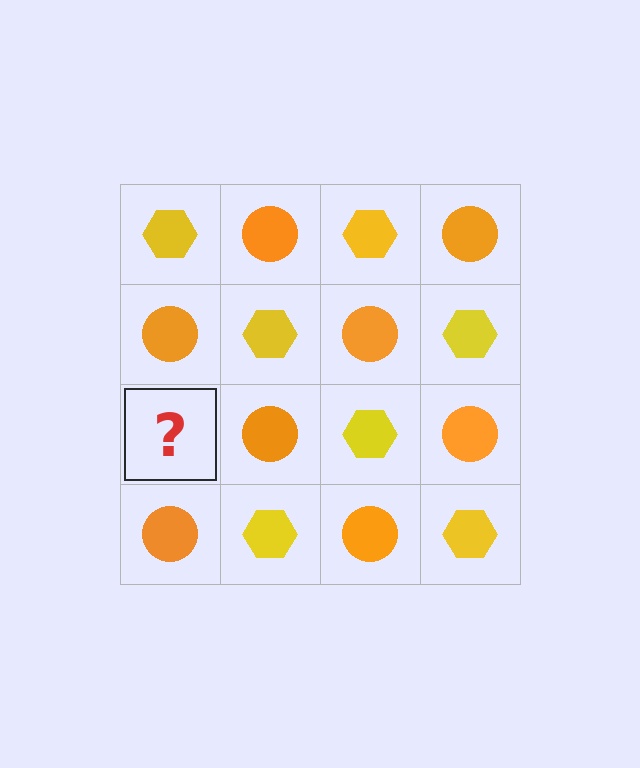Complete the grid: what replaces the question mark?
The question mark should be replaced with a yellow hexagon.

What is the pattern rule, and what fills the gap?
The rule is that it alternates yellow hexagon and orange circle in a checkerboard pattern. The gap should be filled with a yellow hexagon.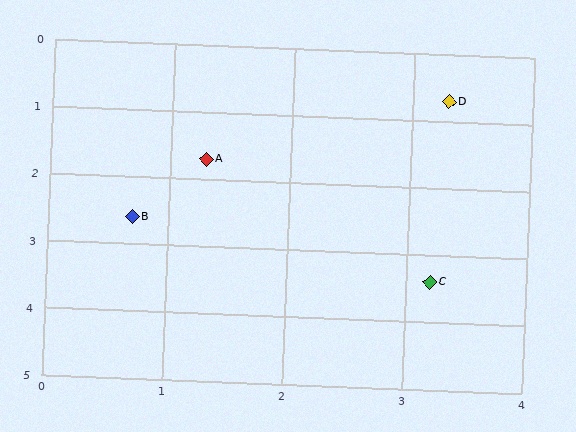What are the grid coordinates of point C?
Point C is at approximately (3.2, 3.4).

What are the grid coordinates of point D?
Point D is at approximately (3.3, 0.7).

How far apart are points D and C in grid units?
Points D and C are about 2.7 grid units apart.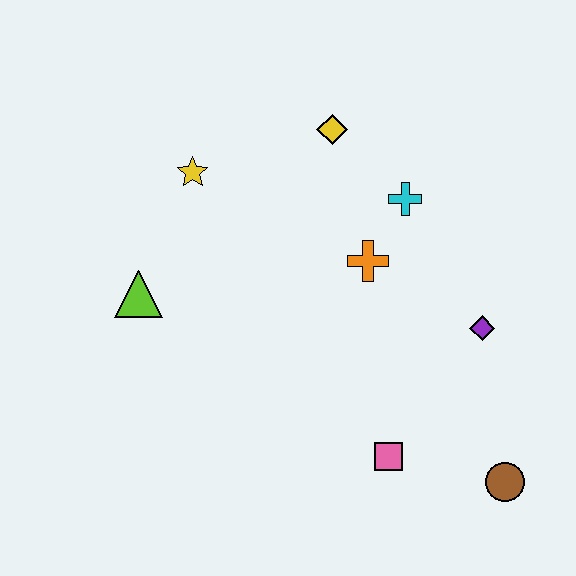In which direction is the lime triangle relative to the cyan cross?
The lime triangle is to the left of the cyan cross.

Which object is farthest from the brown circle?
The yellow star is farthest from the brown circle.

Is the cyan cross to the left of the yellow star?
No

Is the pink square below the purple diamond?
Yes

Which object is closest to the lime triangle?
The yellow star is closest to the lime triangle.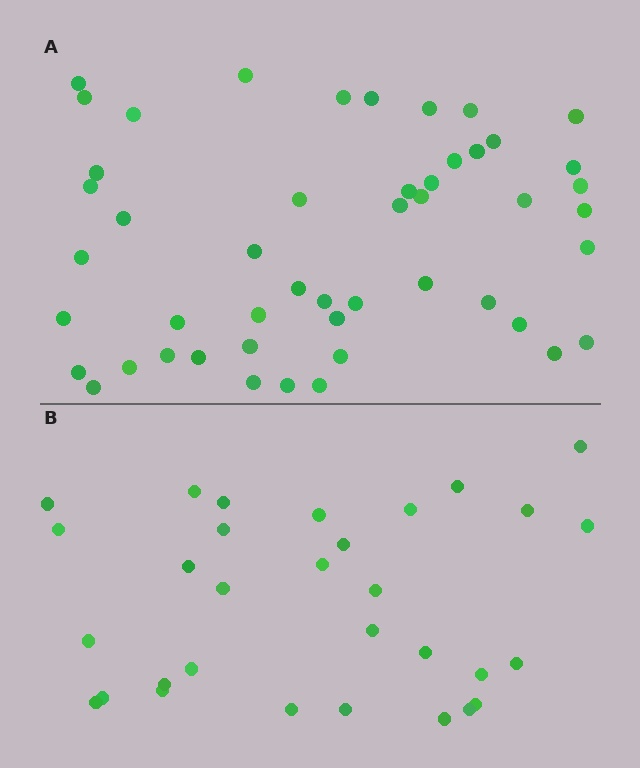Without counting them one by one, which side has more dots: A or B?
Region A (the top region) has more dots.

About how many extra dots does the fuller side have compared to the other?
Region A has approximately 20 more dots than region B.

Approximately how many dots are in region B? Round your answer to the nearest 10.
About 30 dots. (The exact count is 31, which rounds to 30.)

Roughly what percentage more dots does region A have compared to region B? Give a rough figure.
About 60% more.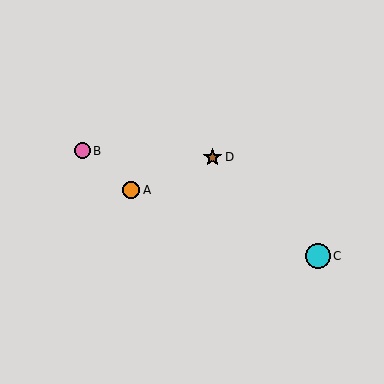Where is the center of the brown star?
The center of the brown star is at (213, 158).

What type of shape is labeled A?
Shape A is an orange circle.